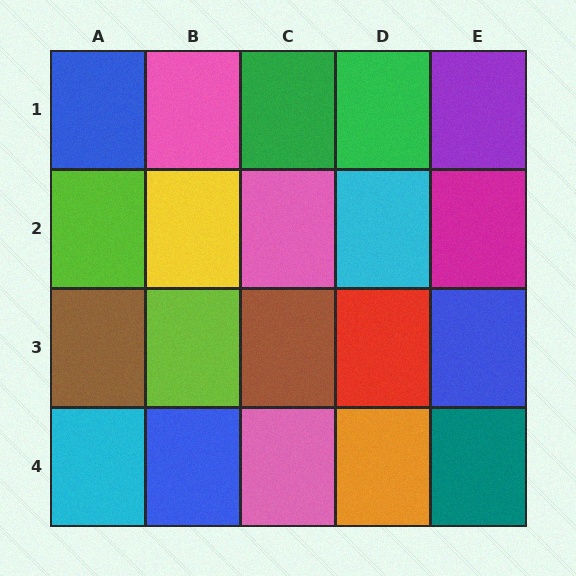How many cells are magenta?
1 cell is magenta.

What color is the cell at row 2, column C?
Pink.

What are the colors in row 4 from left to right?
Cyan, blue, pink, orange, teal.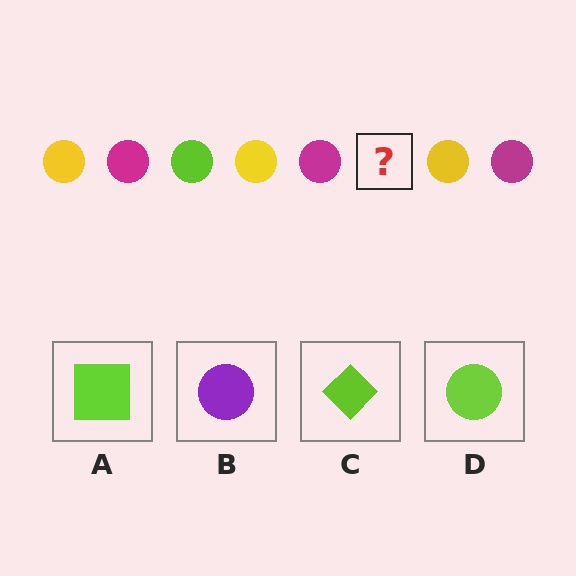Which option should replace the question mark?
Option D.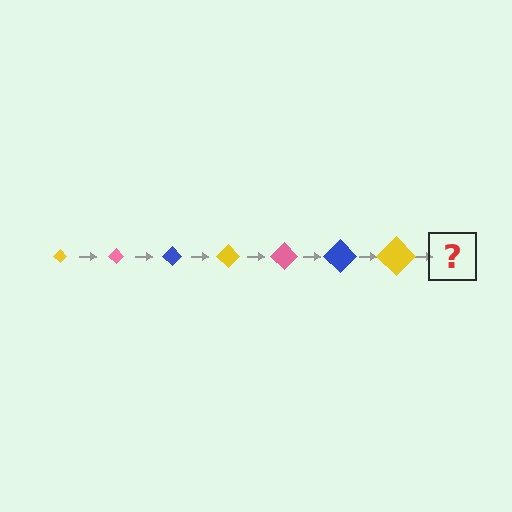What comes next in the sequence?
The next element should be a pink diamond, larger than the previous one.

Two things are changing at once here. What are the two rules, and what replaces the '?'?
The two rules are that the diamond grows larger each step and the color cycles through yellow, pink, and blue. The '?' should be a pink diamond, larger than the previous one.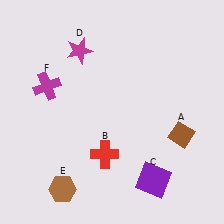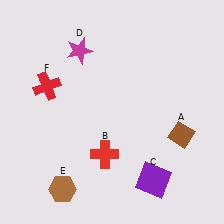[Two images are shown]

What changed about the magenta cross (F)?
In Image 1, F is magenta. In Image 2, it changed to red.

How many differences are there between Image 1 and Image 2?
There is 1 difference between the two images.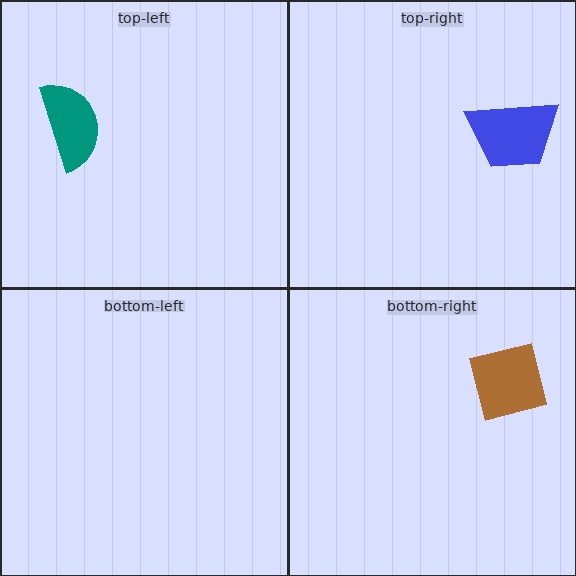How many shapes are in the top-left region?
1.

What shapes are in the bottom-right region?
The brown square.